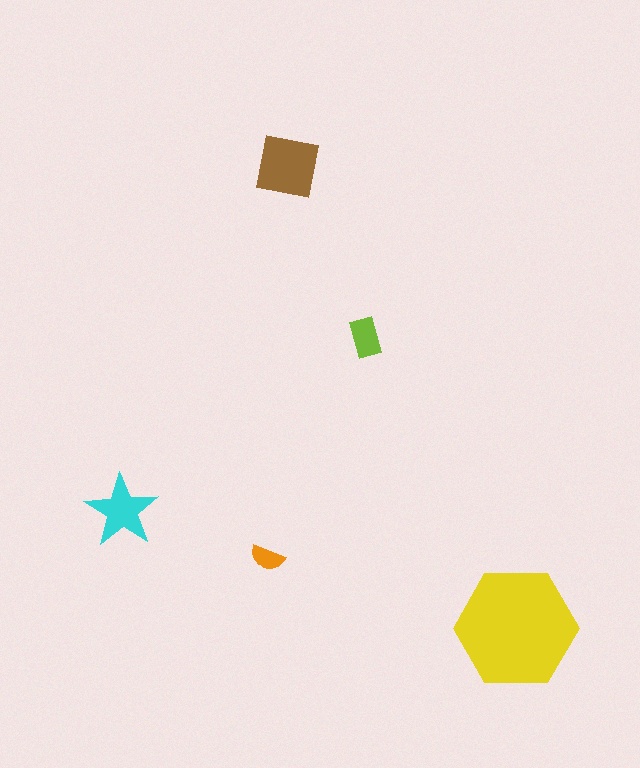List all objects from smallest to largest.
The orange semicircle, the lime rectangle, the cyan star, the brown square, the yellow hexagon.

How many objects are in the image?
There are 5 objects in the image.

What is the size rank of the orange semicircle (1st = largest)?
5th.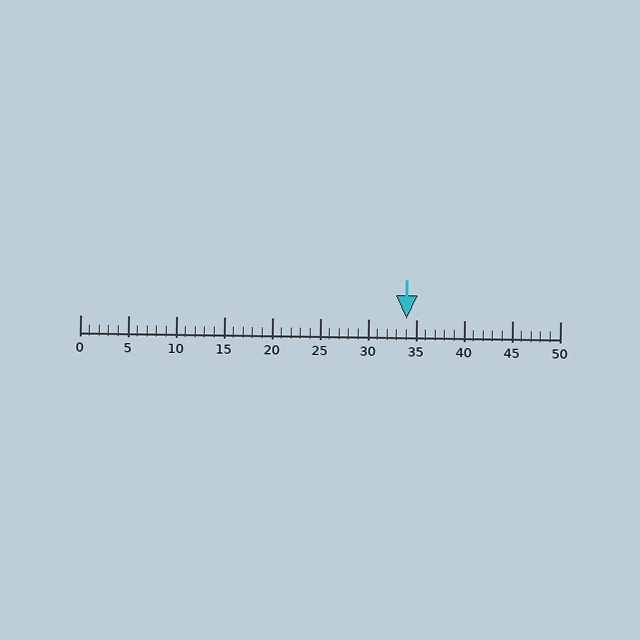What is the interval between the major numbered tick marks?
The major tick marks are spaced 5 units apart.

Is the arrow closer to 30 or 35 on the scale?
The arrow is closer to 35.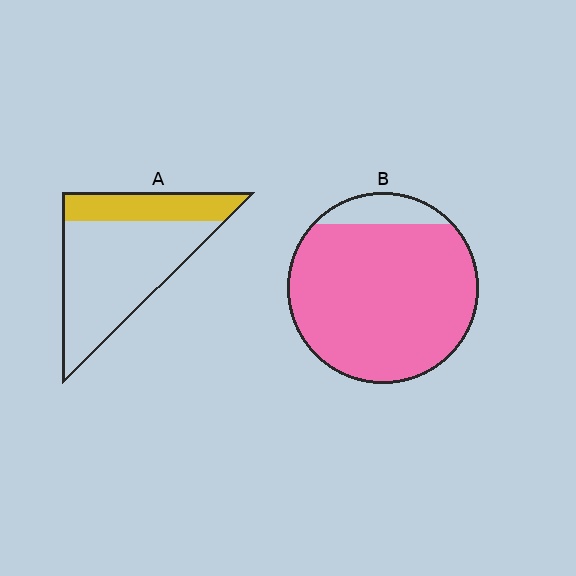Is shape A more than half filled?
No.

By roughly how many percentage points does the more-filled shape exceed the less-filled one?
By roughly 60 percentage points (B over A).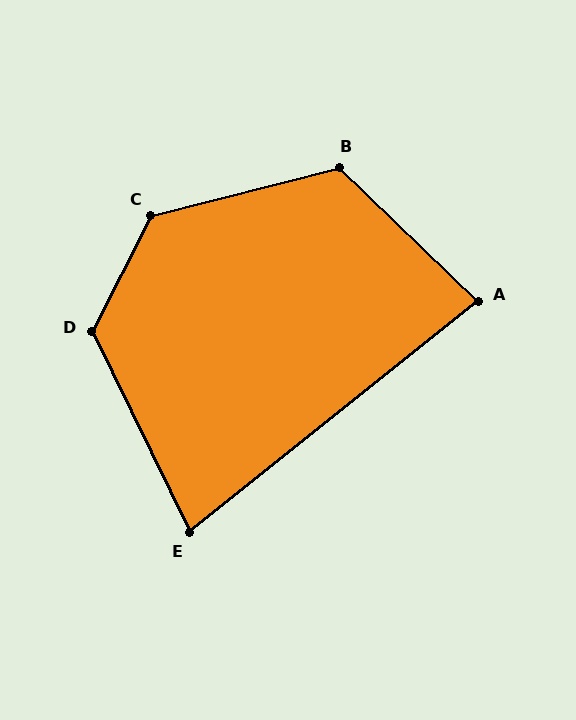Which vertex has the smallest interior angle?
E, at approximately 77 degrees.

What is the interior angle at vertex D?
Approximately 127 degrees (obtuse).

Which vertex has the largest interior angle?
C, at approximately 132 degrees.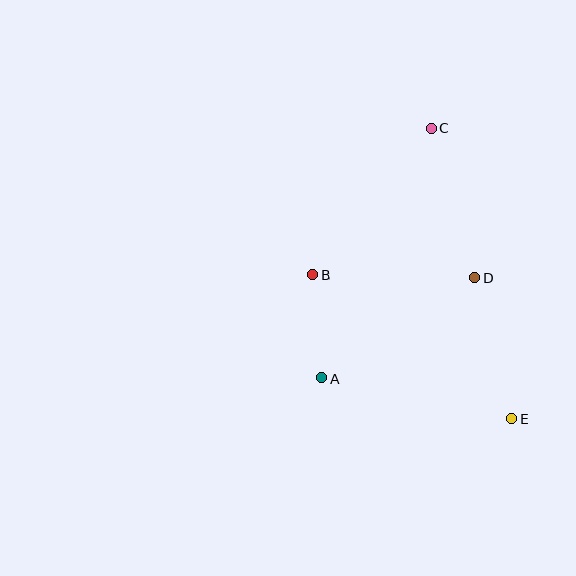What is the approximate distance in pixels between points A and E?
The distance between A and E is approximately 195 pixels.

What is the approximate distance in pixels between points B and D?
The distance between B and D is approximately 162 pixels.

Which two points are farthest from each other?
Points C and E are farthest from each other.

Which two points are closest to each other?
Points A and B are closest to each other.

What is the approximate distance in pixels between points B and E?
The distance between B and E is approximately 245 pixels.